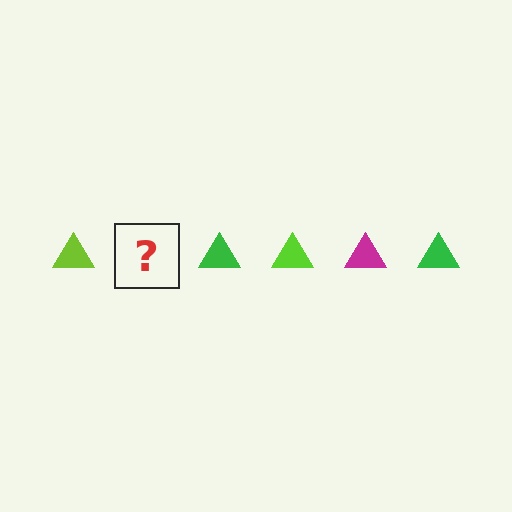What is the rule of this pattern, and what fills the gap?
The rule is that the pattern cycles through lime, magenta, green triangles. The gap should be filled with a magenta triangle.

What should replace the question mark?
The question mark should be replaced with a magenta triangle.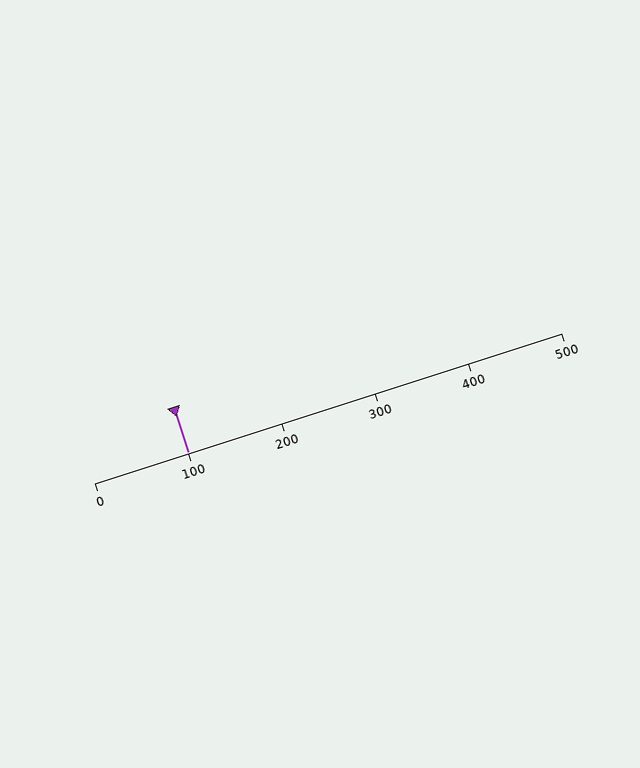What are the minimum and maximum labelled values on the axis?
The axis runs from 0 to 500.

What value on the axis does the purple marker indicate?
The marker indicates approximately 100.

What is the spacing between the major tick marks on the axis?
The major ticks are spaced 100 apart.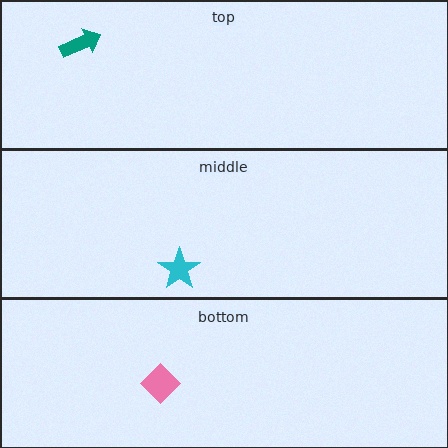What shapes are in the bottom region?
The pink diamond.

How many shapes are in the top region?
1.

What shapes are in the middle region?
The cyan star.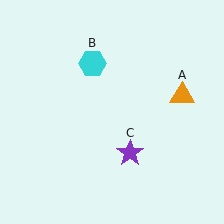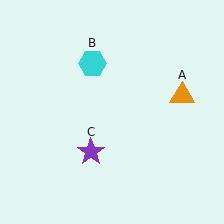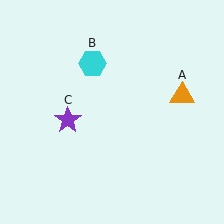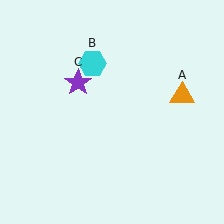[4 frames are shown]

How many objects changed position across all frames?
1 object changed position: purple star (object C).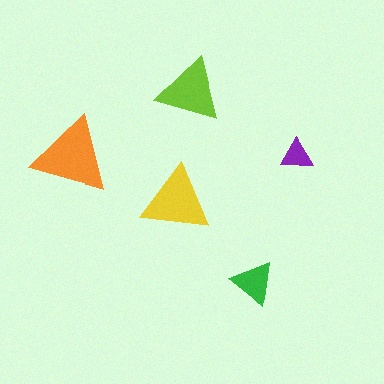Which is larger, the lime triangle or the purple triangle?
The lime one.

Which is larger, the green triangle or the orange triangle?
The orange one.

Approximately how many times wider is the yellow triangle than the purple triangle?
About 2 times wider.